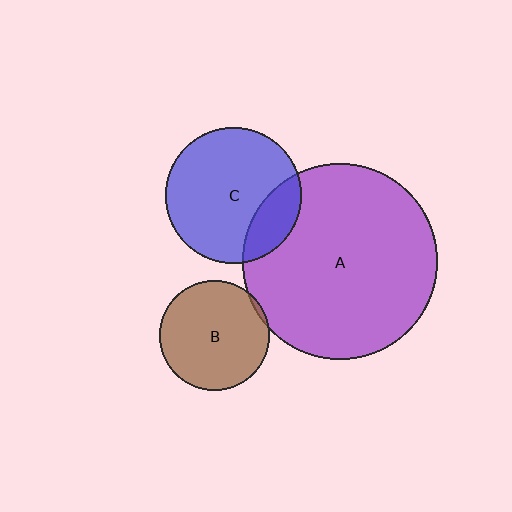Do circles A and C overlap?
Yes.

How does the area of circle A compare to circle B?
Approximately 3.2 times.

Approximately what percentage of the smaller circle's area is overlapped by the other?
Approximately 20%.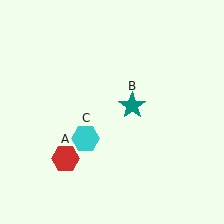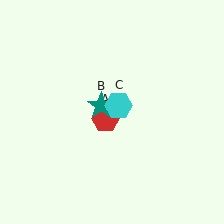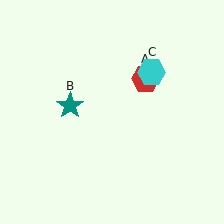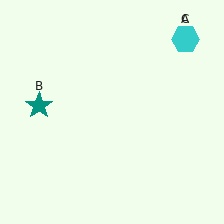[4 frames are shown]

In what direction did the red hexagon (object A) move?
The red hexagon (object A) moved up and to the right.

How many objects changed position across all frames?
3 objects changed position: red hexagon (object A), teal star (object B), cyan hexagon (object C).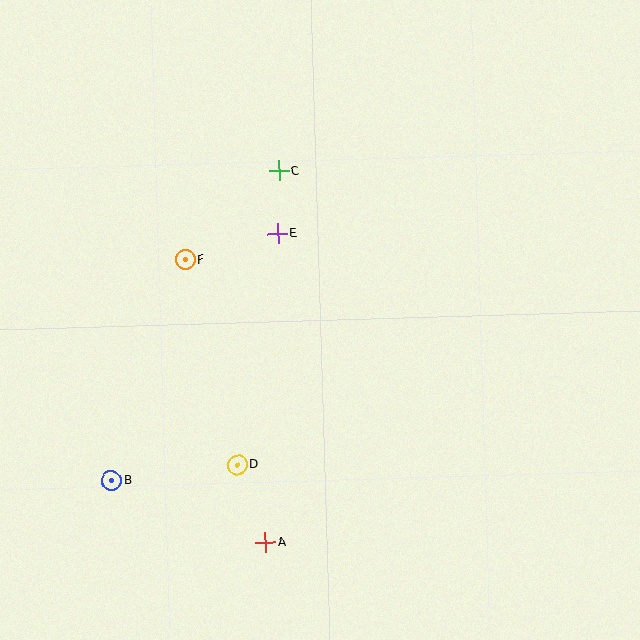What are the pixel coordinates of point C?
Point C is at (279, 171).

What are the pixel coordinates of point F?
Point F is at (185, 260).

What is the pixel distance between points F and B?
The distance between F and B is 233 pixels.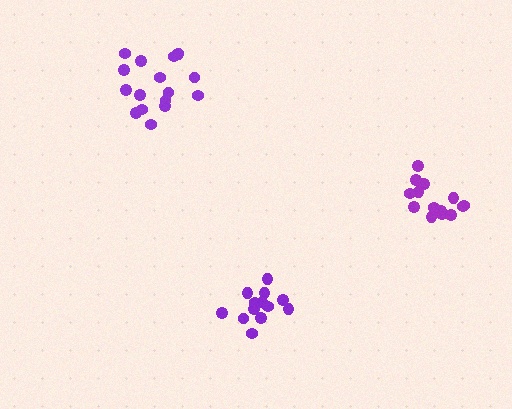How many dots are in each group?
Group 1: 17 dots, Group 2: 13 dots, Group 3: 14 dots (44 total).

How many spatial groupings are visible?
There are 3 spatial groupings.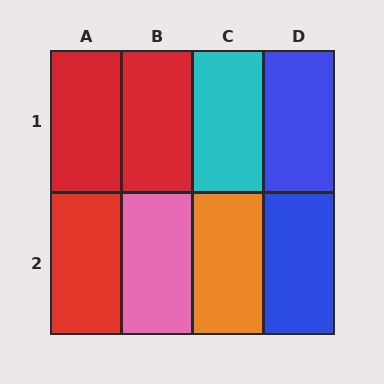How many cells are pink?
1 cell is pink.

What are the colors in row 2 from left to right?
Red, pink, orange, blue.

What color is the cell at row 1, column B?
Red.